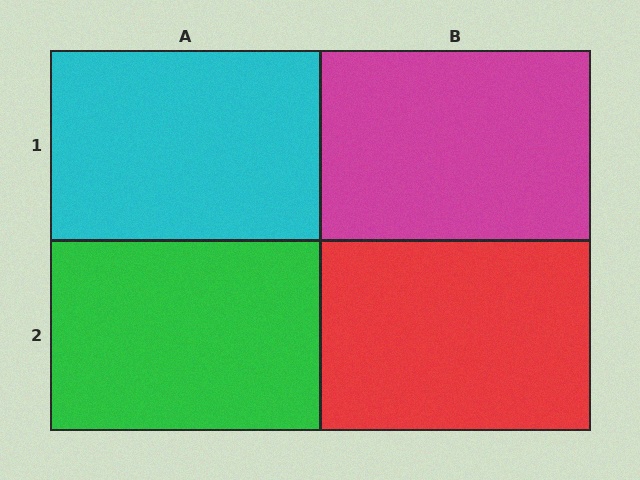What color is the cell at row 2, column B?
Red.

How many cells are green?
1 cell is green.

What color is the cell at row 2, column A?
Green.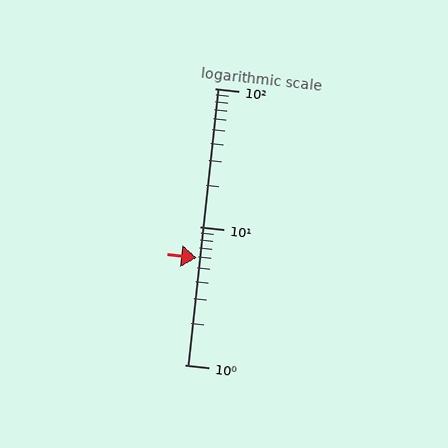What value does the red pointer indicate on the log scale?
The pointer indicates approximately 5.9.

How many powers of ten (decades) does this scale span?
The scale spans 2 decades, from 1 to 100.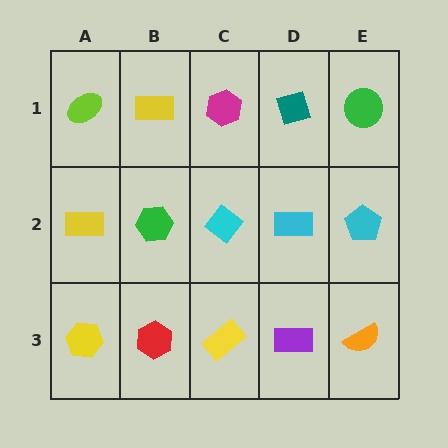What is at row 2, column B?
A green hexagon.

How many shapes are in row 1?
5 shapes.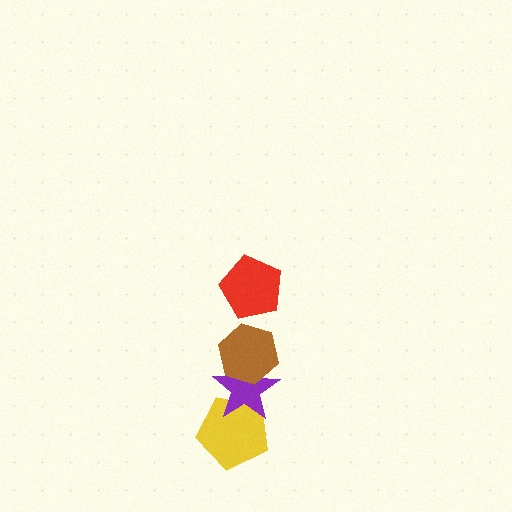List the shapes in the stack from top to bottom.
From top to bottom: the red pentagon, the brown hexagon, the purple star, the yellow pentagon.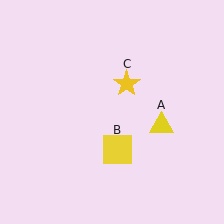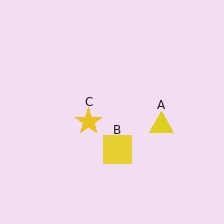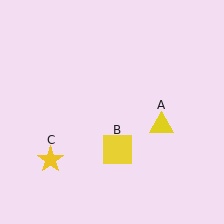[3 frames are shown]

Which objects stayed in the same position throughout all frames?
Yellow triangle (object A) and yellow square (object B) remained stationary.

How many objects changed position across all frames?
1 object changed position: yellow star (object C).